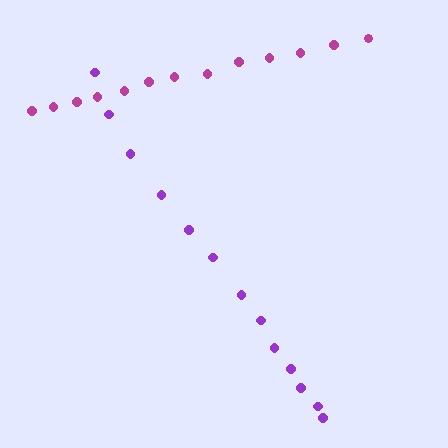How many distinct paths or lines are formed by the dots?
There are 2 distinct paths.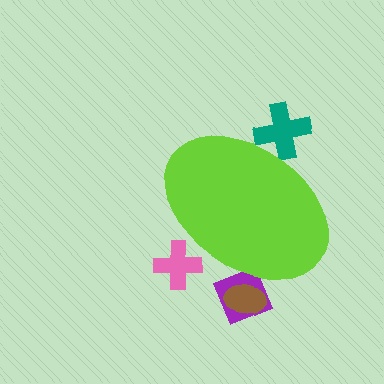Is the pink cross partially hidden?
Yes, the pink cross is partially hidden behind the lime ellipse.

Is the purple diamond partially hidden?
Yes, the purple diamond is partially hidden behind the lime ellipse.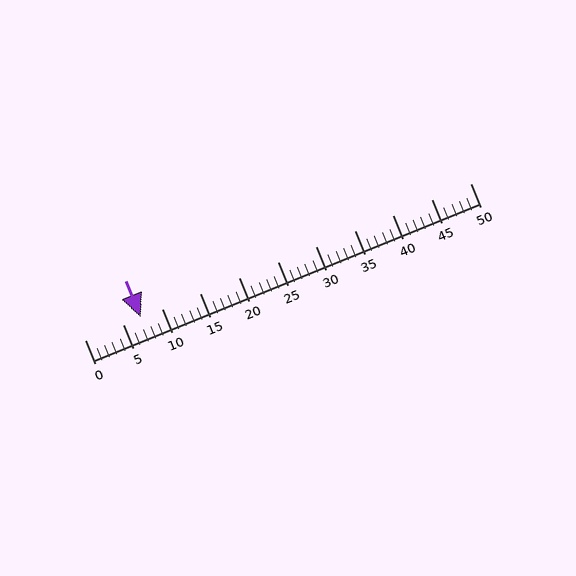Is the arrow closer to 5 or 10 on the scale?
The arrow is closer to 5.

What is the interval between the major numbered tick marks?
The major tick marks are spaced 5 units apart.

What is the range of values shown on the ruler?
The ruler shows values from 0 to 50.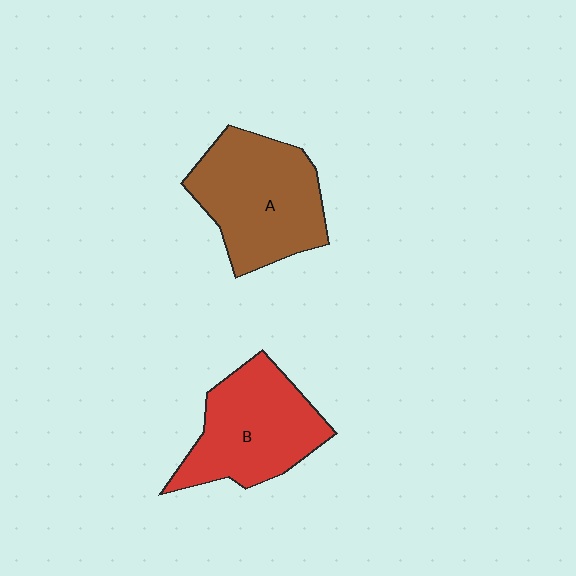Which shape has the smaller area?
Shape B (red).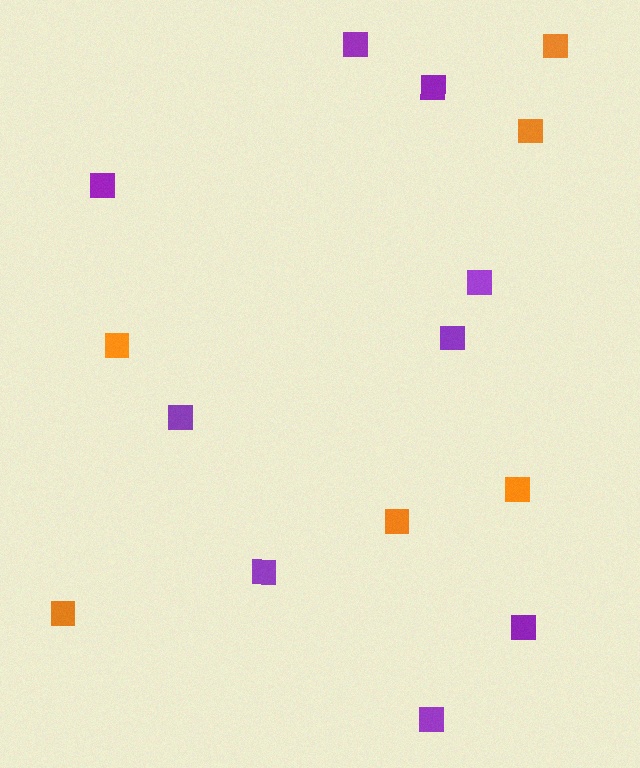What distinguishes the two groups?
There are 2 groups: one group of purple squares (9) and one group of orange squares (6).